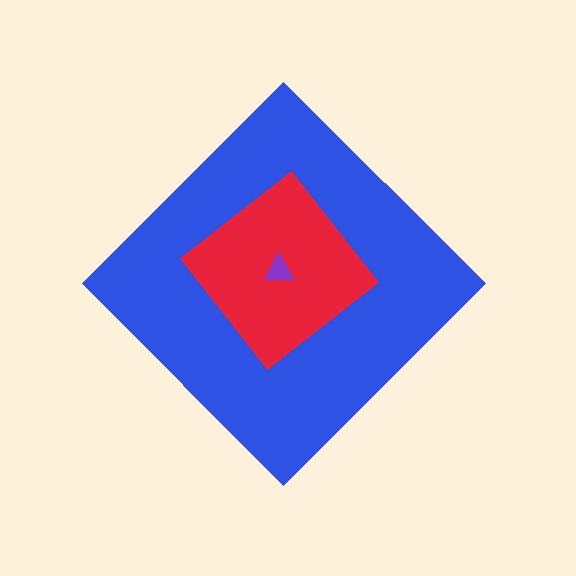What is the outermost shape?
The blue diamond.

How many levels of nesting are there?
3.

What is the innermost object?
The purple triangle.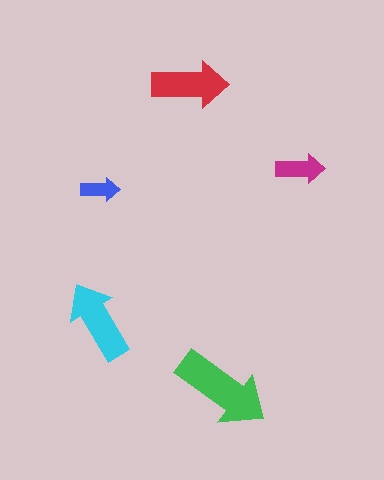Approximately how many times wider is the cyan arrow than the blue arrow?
About 2 times wider.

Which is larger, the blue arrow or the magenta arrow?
The magenta one.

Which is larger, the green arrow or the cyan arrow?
The green one.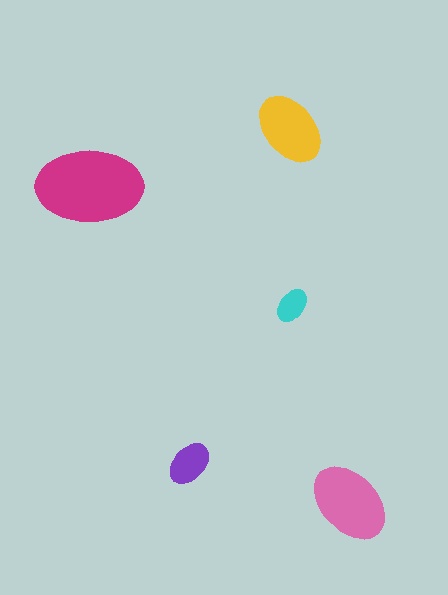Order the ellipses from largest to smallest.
the magenta one, the pink one, the yellow one, the purple one, the cyan one.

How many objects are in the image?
There are 5 objects in the image.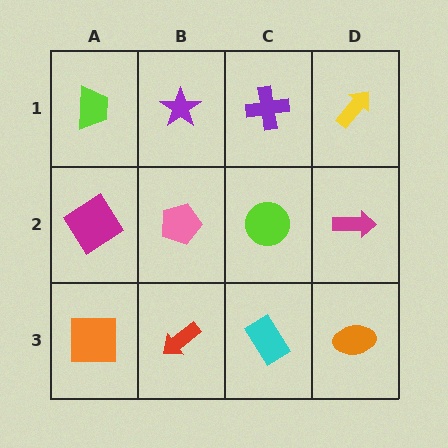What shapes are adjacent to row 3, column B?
A pink pentagon (row 2, column B), an orange square (row 3, column A), a cyan rectangle (row 3, column C).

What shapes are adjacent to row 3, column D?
A magenta arrow (row 2, column D), a cyan rectangle (row 3, column C).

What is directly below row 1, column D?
A magenta arrow.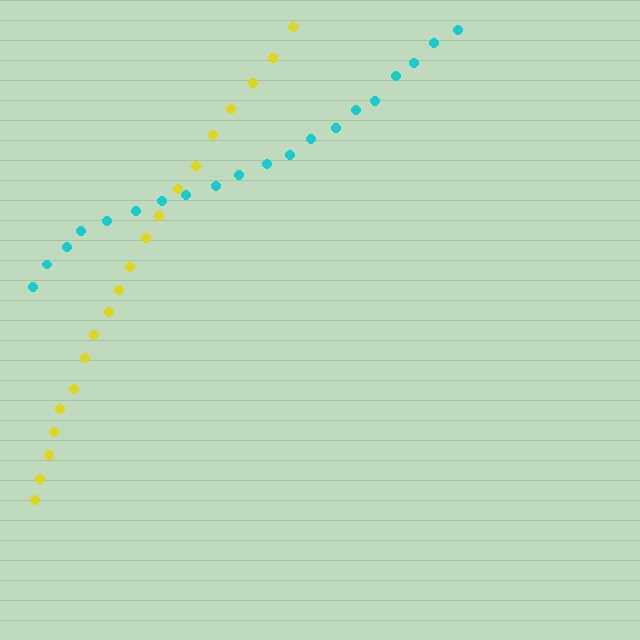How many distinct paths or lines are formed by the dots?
There are 2 distinct paths.